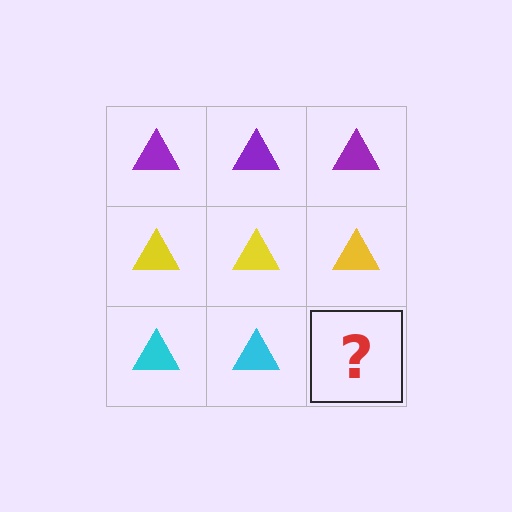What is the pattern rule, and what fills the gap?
The rule is that each row has a consistent color. The gap should be filled with a cyan triangle.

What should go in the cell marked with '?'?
The missing cell should contain a cyan triangle.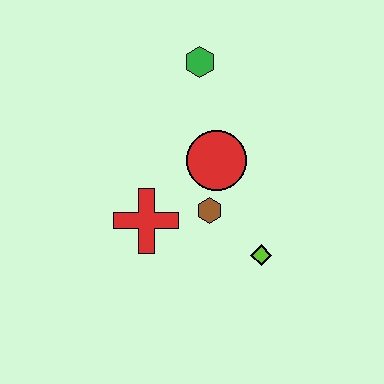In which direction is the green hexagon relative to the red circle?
The green hexagon is above the red circle.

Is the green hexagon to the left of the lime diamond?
Yes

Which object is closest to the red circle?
The brown hexagon is closest to the red circle.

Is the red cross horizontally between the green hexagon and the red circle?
No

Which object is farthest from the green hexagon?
The lime diamond is farthest from the green hexagon.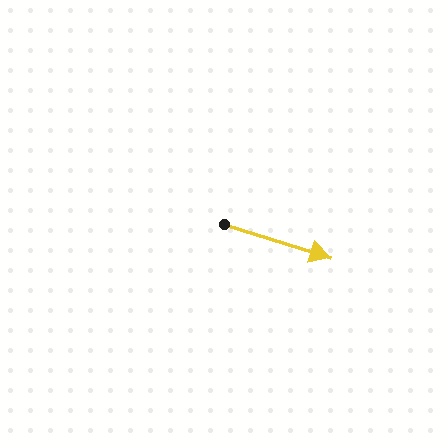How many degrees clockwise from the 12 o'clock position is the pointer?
Approximately 107 degrees.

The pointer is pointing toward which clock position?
Roughly 4 o'clock.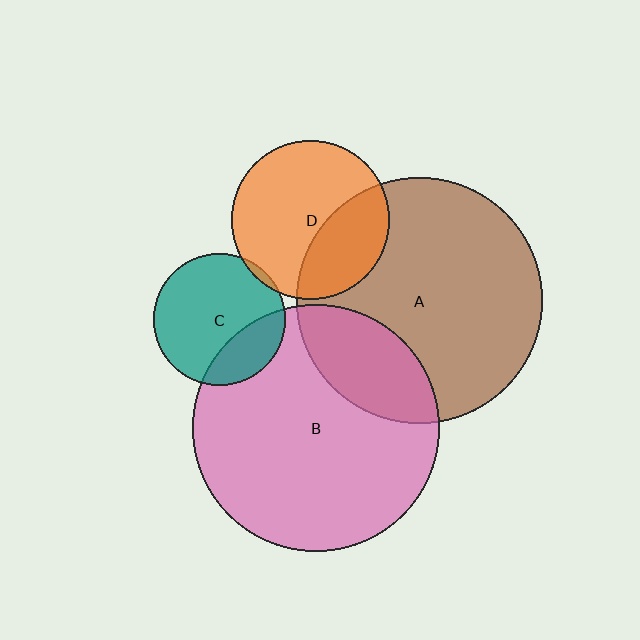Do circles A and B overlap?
Yes.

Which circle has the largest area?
Circle B (pink).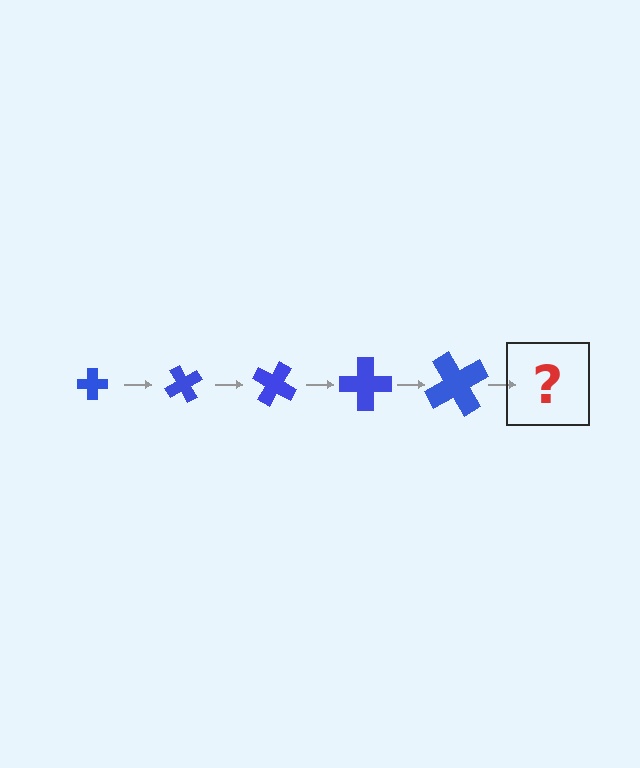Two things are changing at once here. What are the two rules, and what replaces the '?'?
The two rules are that the cross grows larger each step and it rotates 60 degrees each step. The '?' should be a cross, larger than the previous one and rotated 300 degrees from the start.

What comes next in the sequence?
The next element should be a cross, larger than the previous one and rotated 300 degrees from the start.